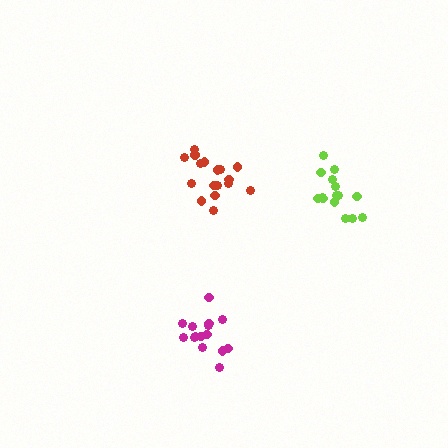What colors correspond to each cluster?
The clusters are colored: red, lime, magenta.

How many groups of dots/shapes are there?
There are 3 groups.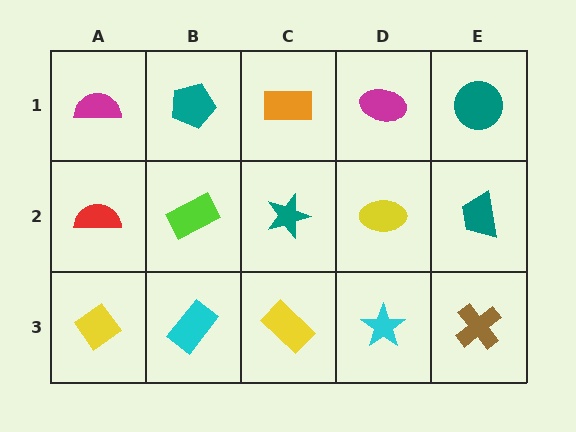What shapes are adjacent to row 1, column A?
A red semicircle (row 2, column A), a teal pentagon (row 1, column B).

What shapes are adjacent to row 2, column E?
A teal circle (row 1, column E), a brown cross (row 3, column E), a yellow ellipse (row 2, column D).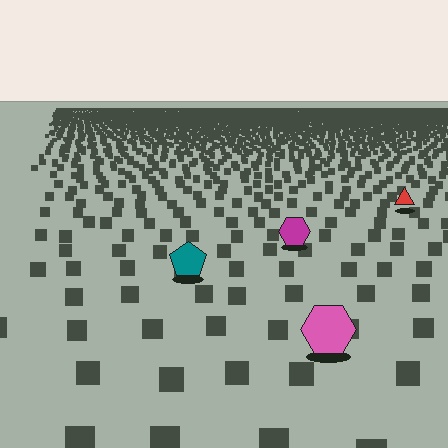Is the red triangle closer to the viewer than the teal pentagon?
No. The teal pentagon is closer — you can tell from the texture gradient: the ground texture is coarser near it.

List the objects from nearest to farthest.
From nearest to farthest: the pink hexagon, the teal pentagon, the magenta hexagon, the red triangle.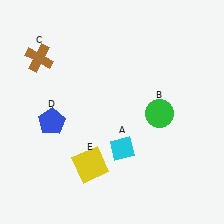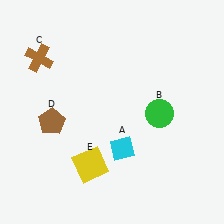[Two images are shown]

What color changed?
The pentagon (D) changed from blue in Image 1 to brown in Image 2.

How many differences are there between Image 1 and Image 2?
There is 1 difference between the two images.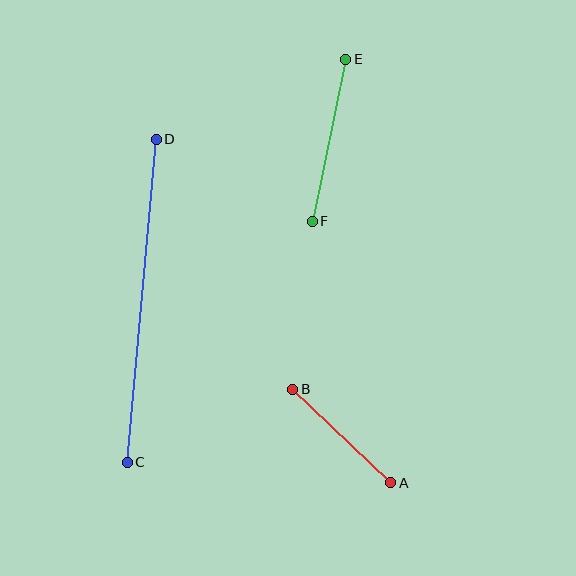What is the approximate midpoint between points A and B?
The midpoint is at approximately (342, 436) pixels.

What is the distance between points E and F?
The distance is approximately 165 pixels.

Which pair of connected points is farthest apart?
Points C and D are farthest apart.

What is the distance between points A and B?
The distance is approximately 135 pixels.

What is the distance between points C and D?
The distance is approximately 324 pixels.